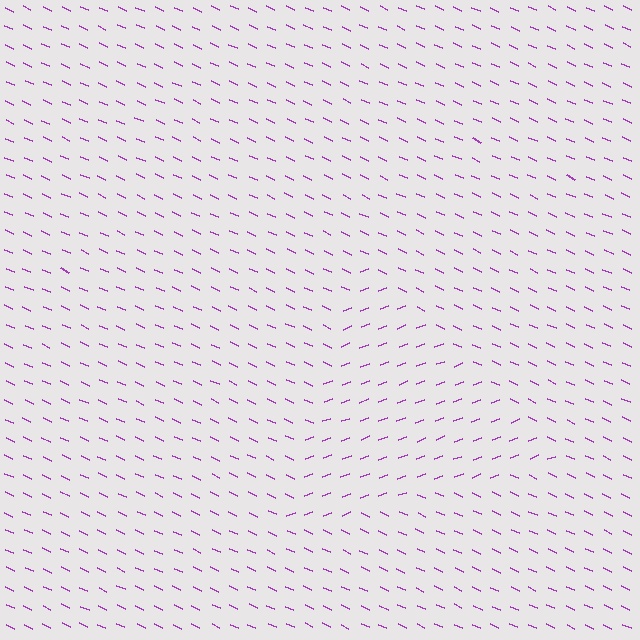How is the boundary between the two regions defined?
The boundary is defined purely by a change in line orientation (approximately 45 degrees difference). All lines are the same color and thickness.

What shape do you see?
I see a triangle.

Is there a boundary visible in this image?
Yes, there is a texture boundary formed by a change in line orientation.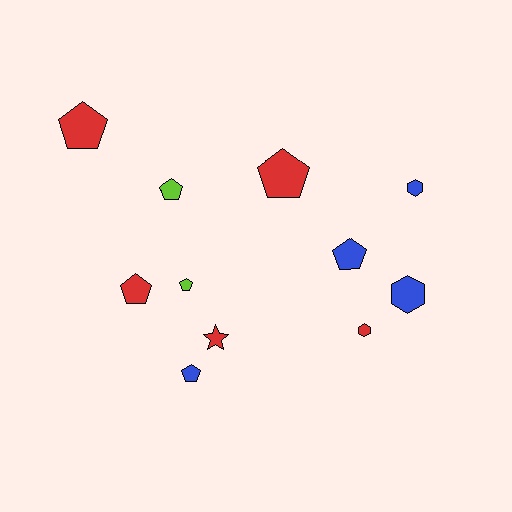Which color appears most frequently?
Red, with 5 objects.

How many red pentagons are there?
There are 3 red pentagons.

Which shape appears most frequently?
Pentagon, with 7 objects.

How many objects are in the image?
There are 11 objects.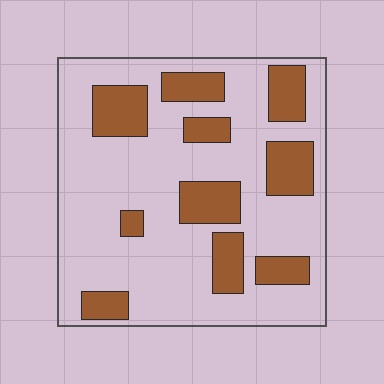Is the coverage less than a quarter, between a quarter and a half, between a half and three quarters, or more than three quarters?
Between a quarter and a half.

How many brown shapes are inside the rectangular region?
10.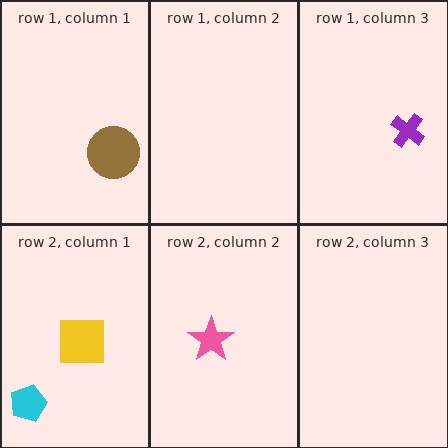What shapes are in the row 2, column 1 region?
The yellow square, the cyan pentagon.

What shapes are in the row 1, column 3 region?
The purple cross.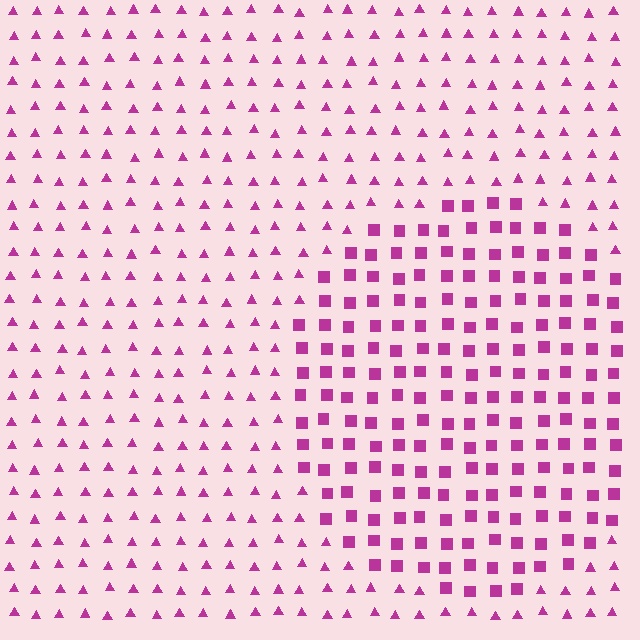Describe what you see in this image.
The image is filled with small magenta elements arranged in a uniform grid. A circle-shaped region contains squares, while the surrounding area contains triangles. The boundary is defined purely by the change in element shape.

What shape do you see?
I see a circle.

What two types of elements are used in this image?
The image uses squares inside the circle region and triangles outside it.